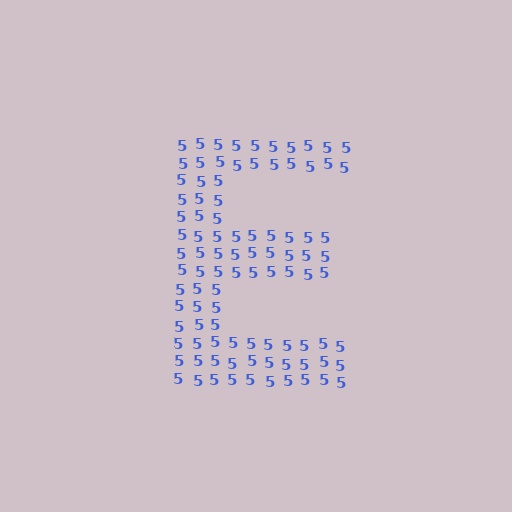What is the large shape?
The large shape is the letter E.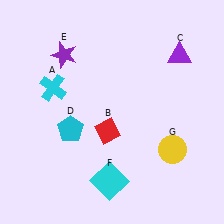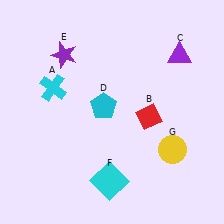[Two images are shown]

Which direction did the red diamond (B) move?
The red diamond (B) moved right.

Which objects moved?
The objects that moved are: the red diamond (B), the cyan pentagon (D).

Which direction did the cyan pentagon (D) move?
The cyan pentagon (D) moved right.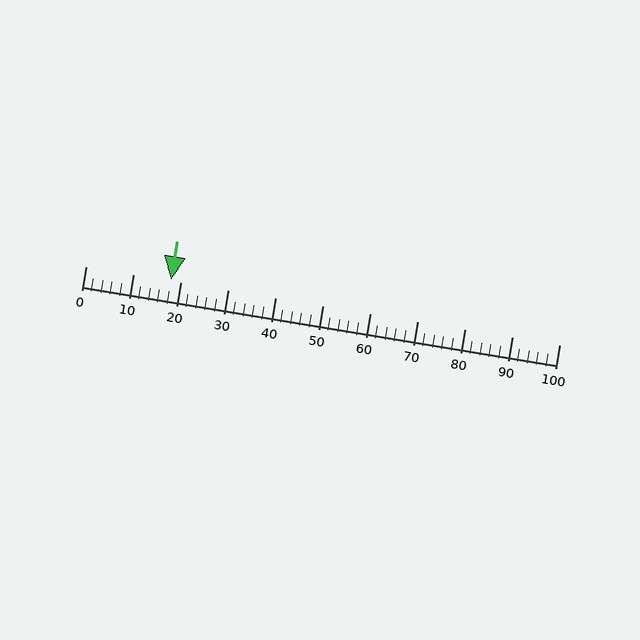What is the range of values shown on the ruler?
The ruler shows values from 0 to 100.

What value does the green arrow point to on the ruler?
The green arrow points to approximately 18.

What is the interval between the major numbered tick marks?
The major tick marks are spaced 10 units apart.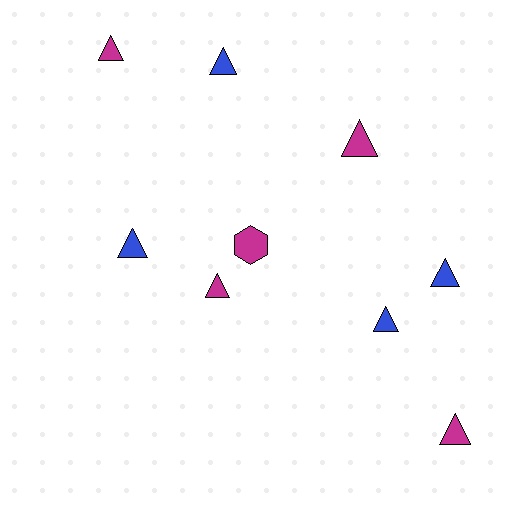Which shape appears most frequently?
Triangle, with 8 objects.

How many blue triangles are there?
There are 4 blue triangles.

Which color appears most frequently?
Magenta, with 5 objects.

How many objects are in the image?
There are 9 objects.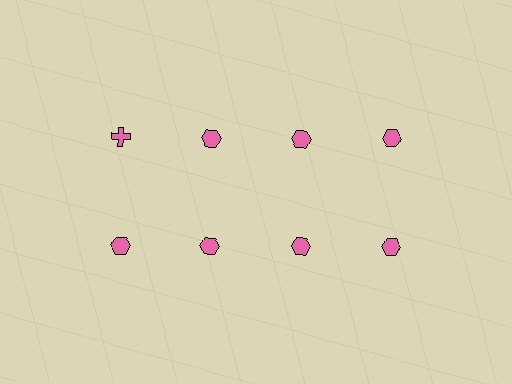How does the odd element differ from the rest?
It has a different shape: cross instead of hexagon.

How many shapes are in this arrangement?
There are 8 shapes arranged in a grid pattern.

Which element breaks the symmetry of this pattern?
The pink cross in the top row, leftmost column breaks the symmetry. All other shapes are pink hexagons.